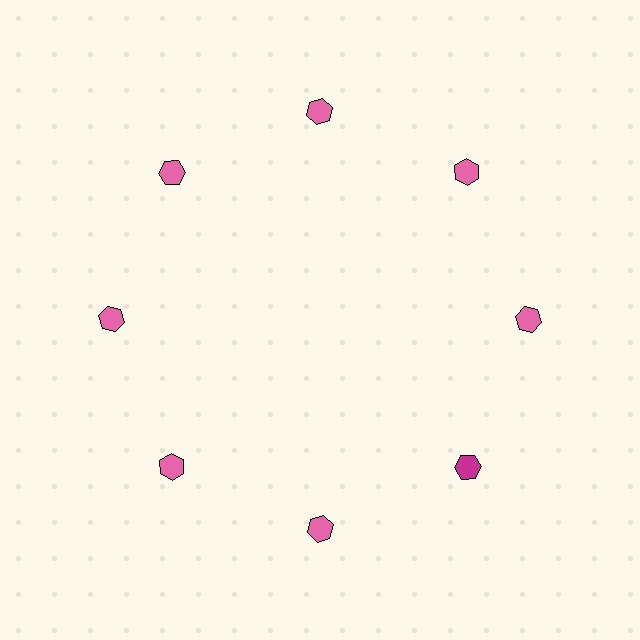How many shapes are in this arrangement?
There are 8 shapes arranged in a ring pattern.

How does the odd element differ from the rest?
It has a different color: magenta instead of pink.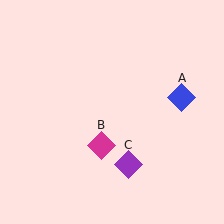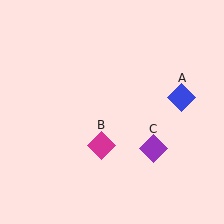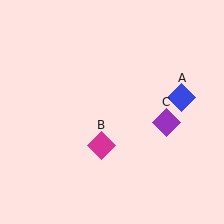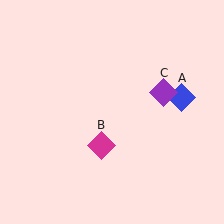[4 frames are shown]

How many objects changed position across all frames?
1 object changed position: purple diamond (object C).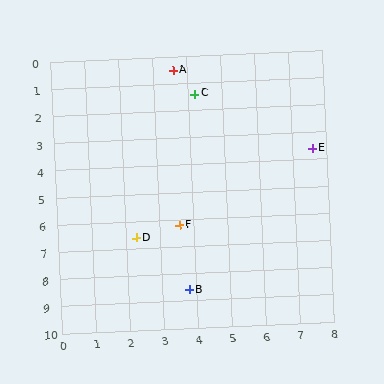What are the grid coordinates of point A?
Point A is at approximately (3.6, 0.5).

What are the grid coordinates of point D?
Point D is at approximately (2.3, 6.6).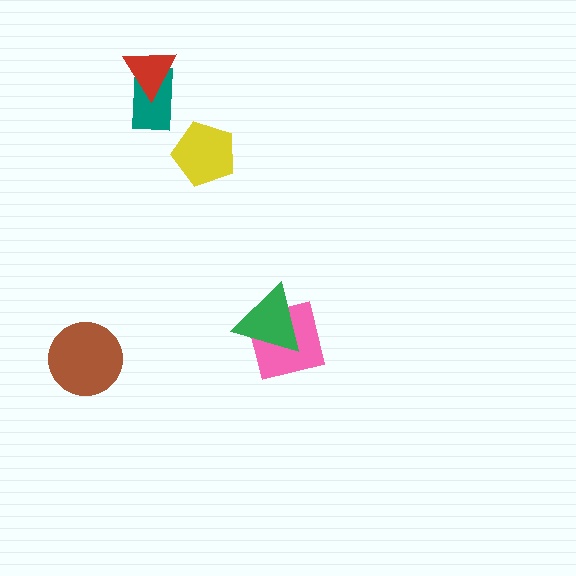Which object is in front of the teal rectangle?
The red triangle is in front of the teal rectangle.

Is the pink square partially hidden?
Yes, it is partially covered by another shape.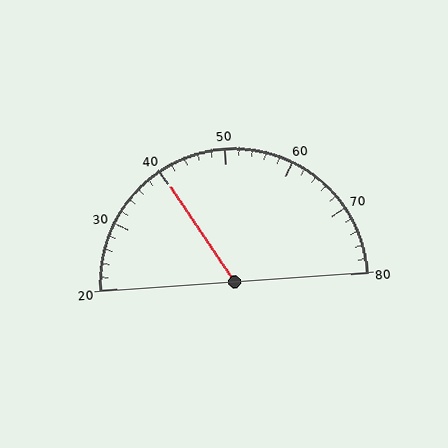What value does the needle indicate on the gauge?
The needle indicates approximately 40.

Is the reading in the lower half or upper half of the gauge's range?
The reading is in the lower half of the range (20 to 80).